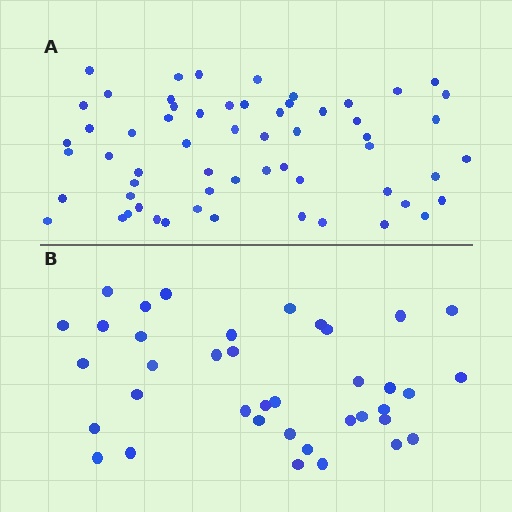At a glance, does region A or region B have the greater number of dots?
Region A (the top region) has more dots.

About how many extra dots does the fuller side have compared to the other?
Region A has approximately 20 more dots than region B.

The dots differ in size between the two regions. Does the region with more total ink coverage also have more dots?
No. Region B has more total ink coverage because its dots are larger, but region A actually contains more individual dots. Total area can be misleading — the number of items is what matters here.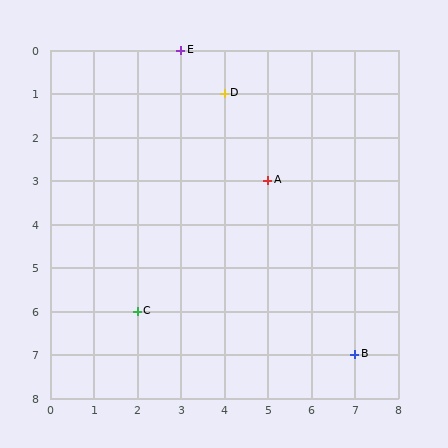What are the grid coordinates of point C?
Point C is at grid coordinates (2, 6).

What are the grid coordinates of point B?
Point B is at grid coordinates (7, 7).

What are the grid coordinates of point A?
Point A is at grid coordinates (5, 3).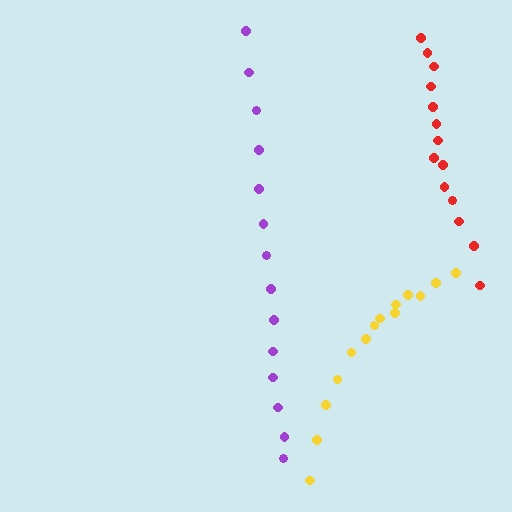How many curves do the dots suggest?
There are 3 distinct paths.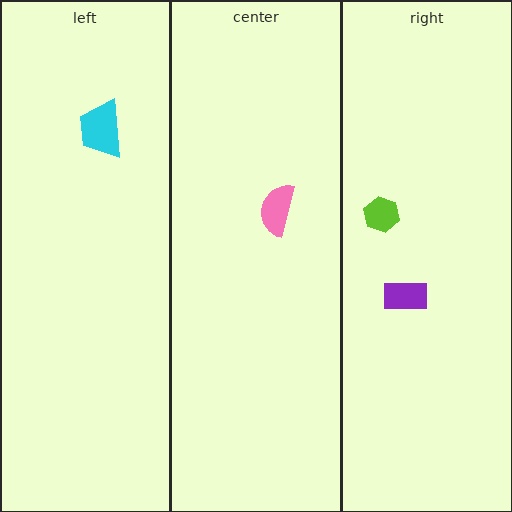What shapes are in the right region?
The lime hexagon, the purple rectangle.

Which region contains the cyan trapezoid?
The left region.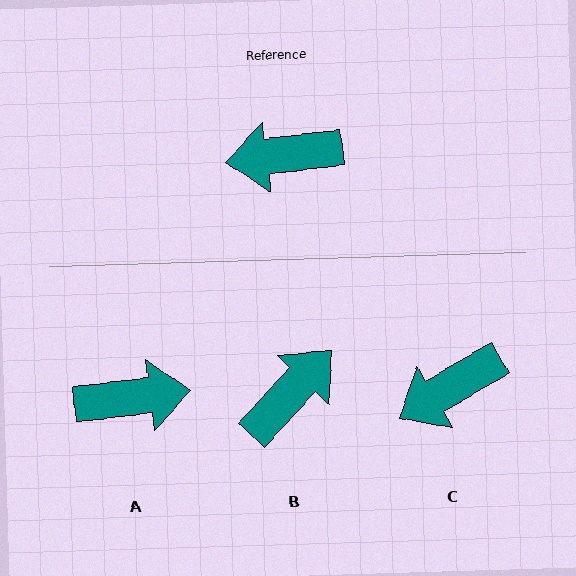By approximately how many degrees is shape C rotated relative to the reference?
Approximately 24 degrees counter-clockwise.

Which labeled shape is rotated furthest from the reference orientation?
A, about 180 degrees away.